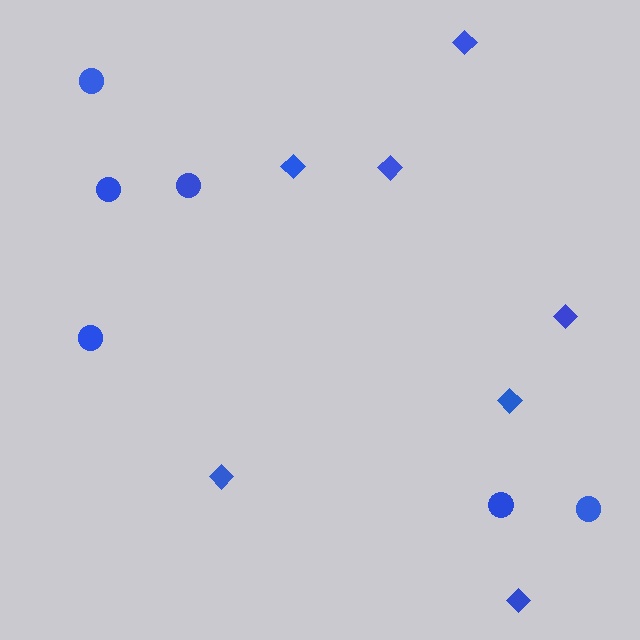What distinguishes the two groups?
There are 2 groups: one group of circles (6) and one group of diamonds (7).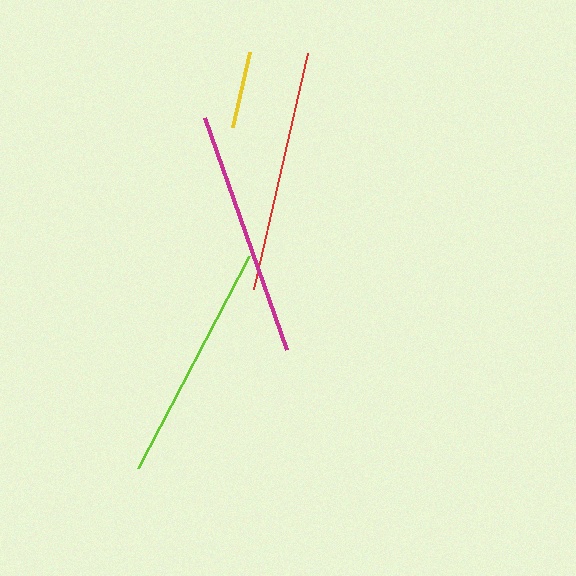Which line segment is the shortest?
The yellow line is the shortest at approximately 77 pixels.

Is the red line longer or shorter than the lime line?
The red line is longer than the lime line.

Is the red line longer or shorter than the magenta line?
The magenta line is longer than the red line.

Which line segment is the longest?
The magenta line is the longest at approximately 247 pixels.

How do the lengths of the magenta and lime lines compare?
The magenta and lime lines are approximately the same length.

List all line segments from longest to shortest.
From longest to shortest: magenta, red, lime, yellow.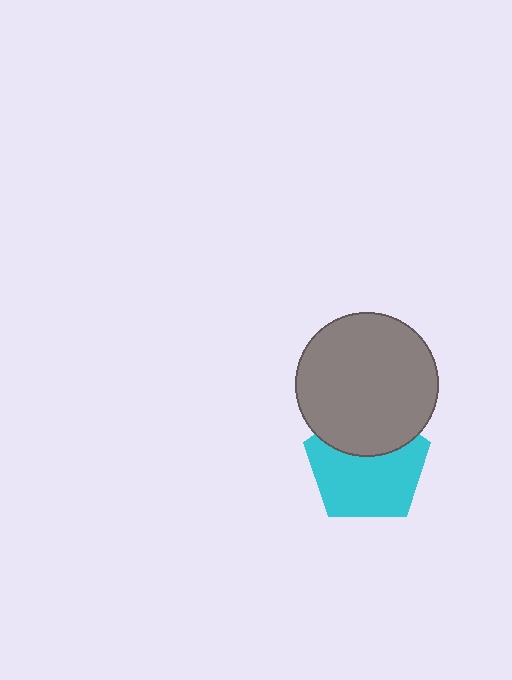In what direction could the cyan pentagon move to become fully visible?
The cyan pentagon could move down. That would shift it out from behind the gray circle entirely.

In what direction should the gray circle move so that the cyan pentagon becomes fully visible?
The gray circle should move up. That is the shortest direction to clear the overlap and leave the cyan pentagon fully visible.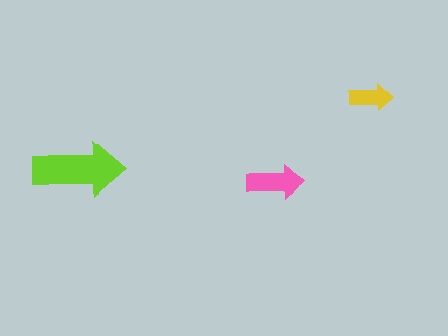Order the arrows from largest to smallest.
the lime one, the pink one, the yellow one.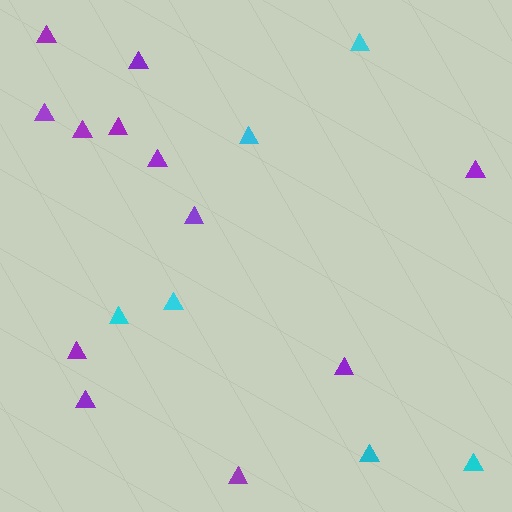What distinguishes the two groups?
There are 2 groups: one group of cyan triangles (6) and one group of purple triangles (12).